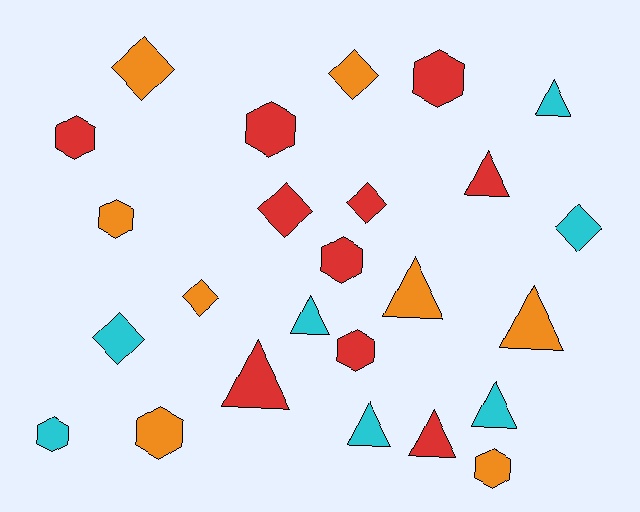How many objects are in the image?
There are 25 objects.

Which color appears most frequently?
Red, with 10 objects.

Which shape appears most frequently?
Hexagon, with 9 objects.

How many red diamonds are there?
There are 2 red diamonds.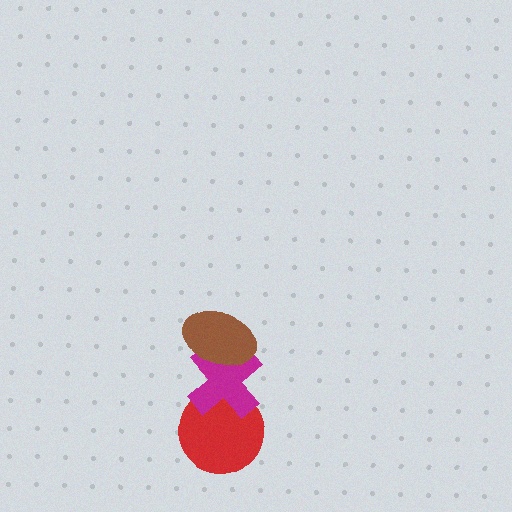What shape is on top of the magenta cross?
The brown ellipse is on top of the magenta cross.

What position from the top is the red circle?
The red circle is 3rd from the top.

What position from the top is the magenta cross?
The magenta cross is 2nd from the top.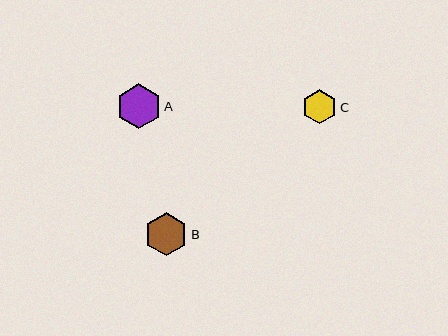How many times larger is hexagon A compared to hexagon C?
Hexagon A is approximately 1.3 times the size of hexagon C.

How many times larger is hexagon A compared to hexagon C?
Hexagon A is approximately 1.3 times the size of hexagon C.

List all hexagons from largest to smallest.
From largest to smallest: A, B, C.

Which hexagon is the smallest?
Hexagon C is the smallest with a size of approximately 34 pixels.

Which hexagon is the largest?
Hexagon A is the largest with a size of approximately 45 pixels.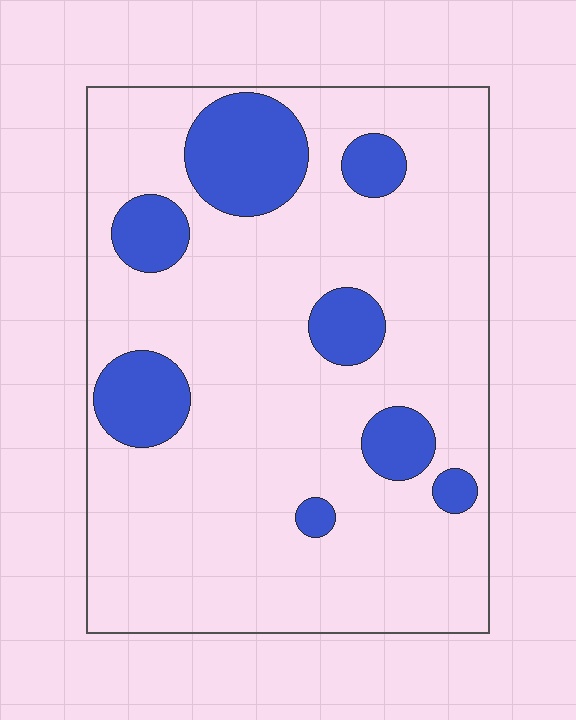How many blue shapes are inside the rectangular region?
8.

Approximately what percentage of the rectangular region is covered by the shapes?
Approximately 20%.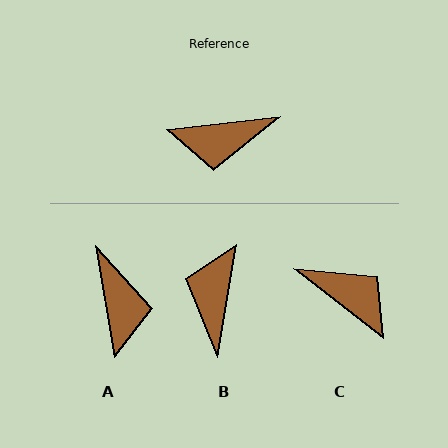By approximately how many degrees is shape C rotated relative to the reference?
Approximately 136 degrees counter-clockwise.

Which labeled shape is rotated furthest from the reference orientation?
C, about 136 degrees away.